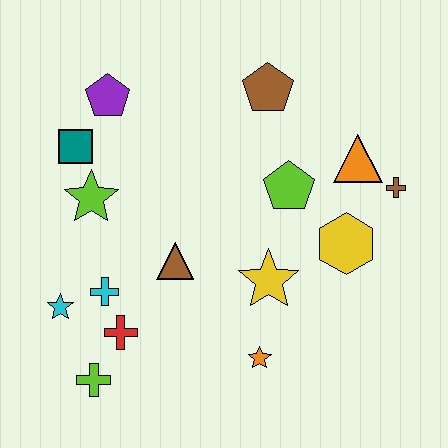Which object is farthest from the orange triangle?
The lime cross is farthest from the orange triangle.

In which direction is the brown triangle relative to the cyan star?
The brown triangle is to the right of the cyan star.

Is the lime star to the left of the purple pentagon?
Yes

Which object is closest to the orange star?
The yellow star is closest to the orange star.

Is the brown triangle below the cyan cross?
No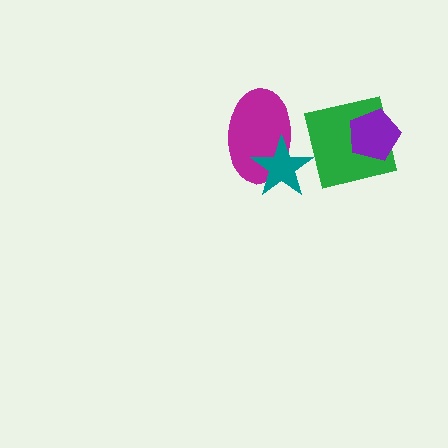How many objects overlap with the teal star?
1 object overlaps with the teal star.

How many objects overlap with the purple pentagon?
1 object overlaps with the purple pentagon.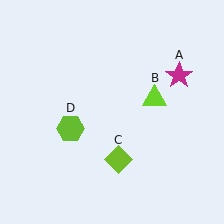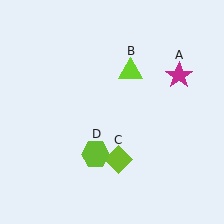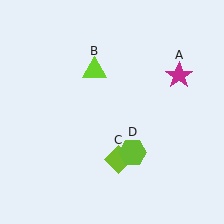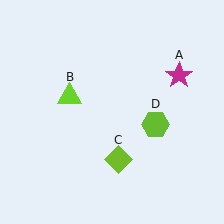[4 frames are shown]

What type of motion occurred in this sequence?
The lime triangle (object B), lime hexagon (object D) rotated counterclockwise around the center of the scene.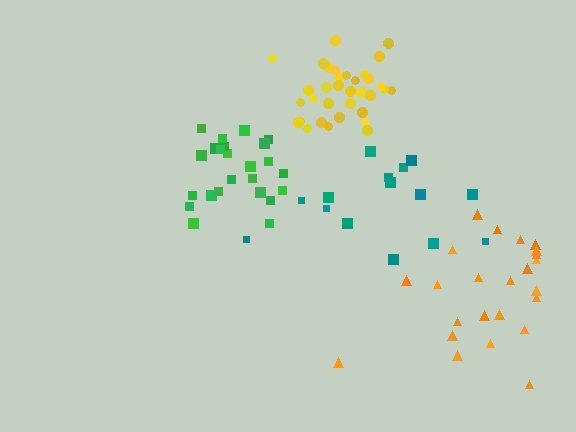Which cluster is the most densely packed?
Yellow.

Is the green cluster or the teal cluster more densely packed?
Green.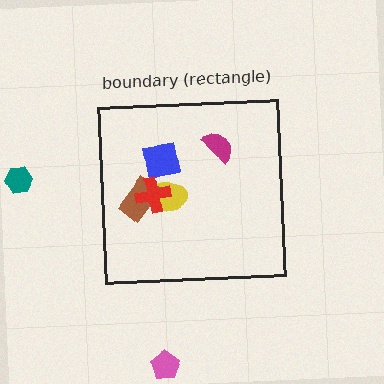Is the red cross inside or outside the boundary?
Inside.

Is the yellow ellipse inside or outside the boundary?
Inside.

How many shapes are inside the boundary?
5 inside, 2 outside.